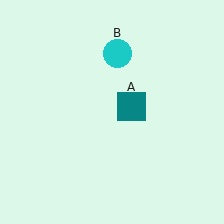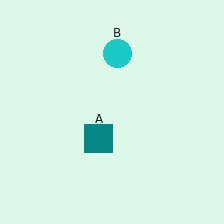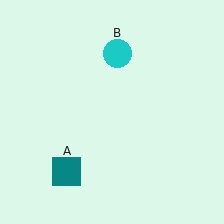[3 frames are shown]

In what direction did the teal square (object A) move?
The teal square (object A) moved down and to the left.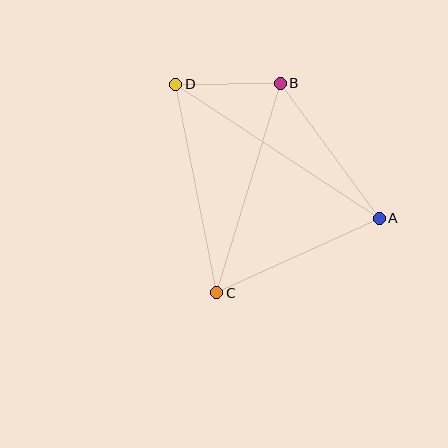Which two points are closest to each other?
Points B and D are closest to each other.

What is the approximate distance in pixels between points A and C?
The distance between A and C is approximately 179 pixels.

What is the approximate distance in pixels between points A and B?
The distance between A and B is approximately 167 pixels.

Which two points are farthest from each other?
Points A and D are farthest from each other.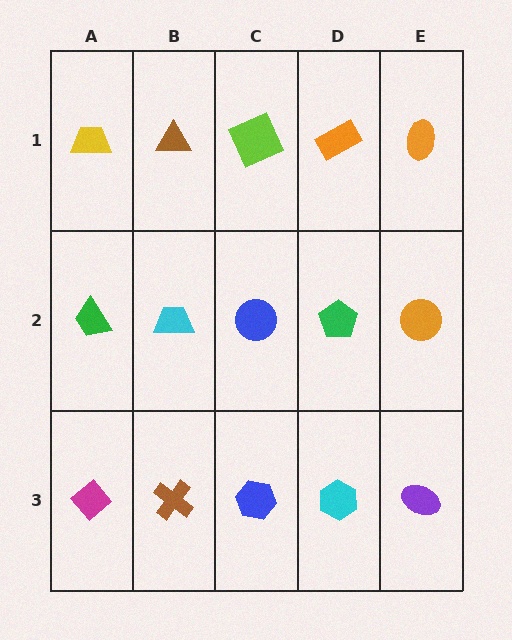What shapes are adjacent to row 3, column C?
A blue circle (row 2, column C), a brown cross (row 3, column B), a cyan hexagon (row 3, column D).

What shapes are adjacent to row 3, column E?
An orange circle (row 2, column E), a cyan hexagon (row 3, column D).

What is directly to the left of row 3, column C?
A brown cross.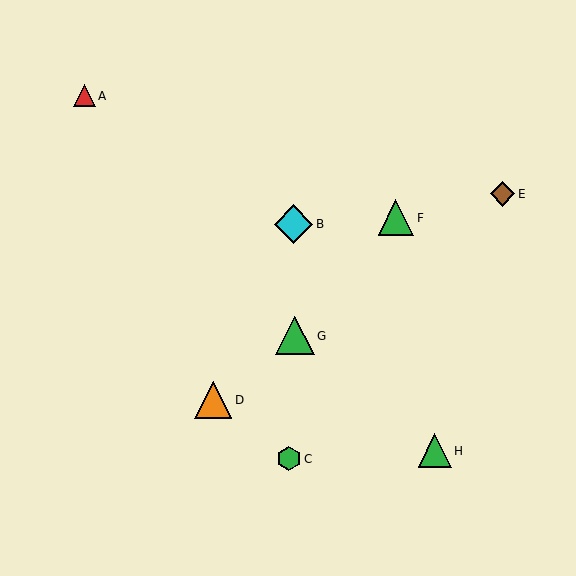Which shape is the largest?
The cyan diamond (labeled B) is the largest.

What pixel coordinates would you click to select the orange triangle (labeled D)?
Click at (213, 400) to select the orange triangle D.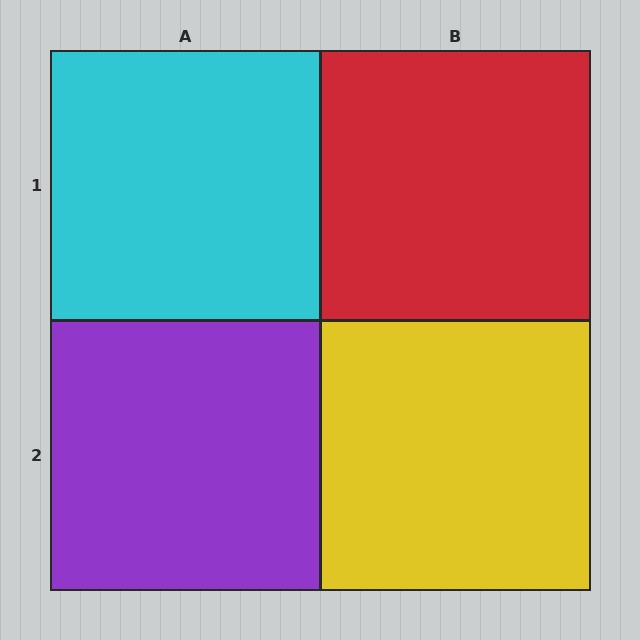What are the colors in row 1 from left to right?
Cyan, red.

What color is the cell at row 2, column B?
Yellow.